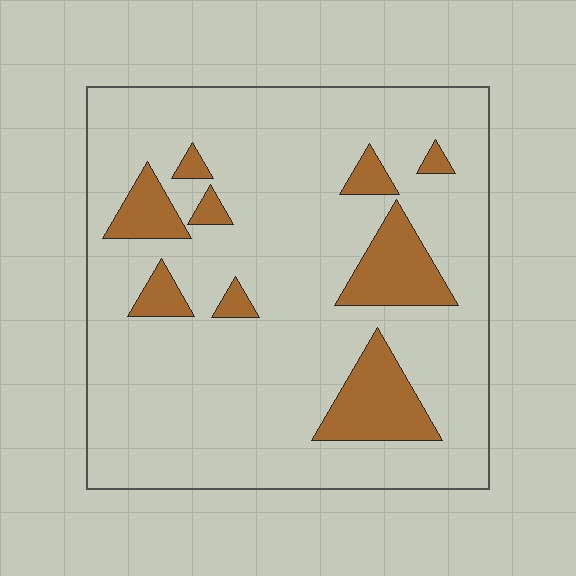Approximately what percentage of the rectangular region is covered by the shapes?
Approximately 15%.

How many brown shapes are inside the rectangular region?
9.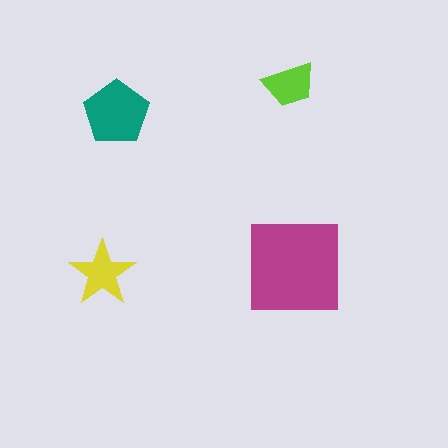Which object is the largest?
The magenta square.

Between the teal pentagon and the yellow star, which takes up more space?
The teal pentagon.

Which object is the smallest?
The lime trapezoid.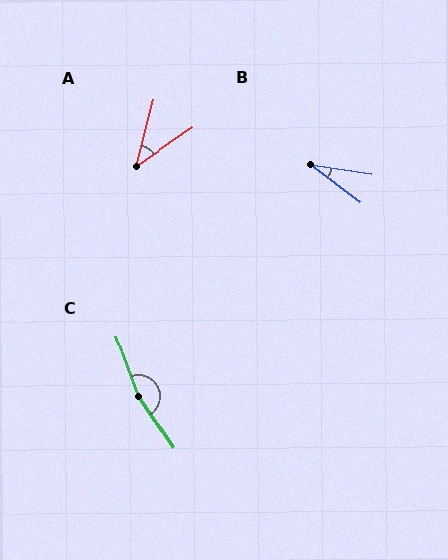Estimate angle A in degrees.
Approximately 41 degrees.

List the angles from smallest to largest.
B (28°), A (41°), C (165°).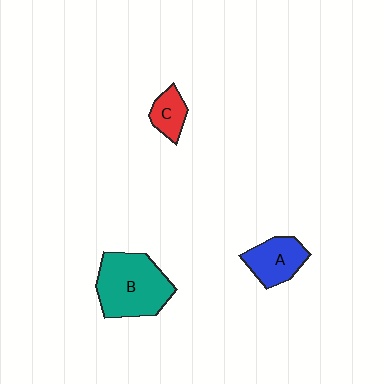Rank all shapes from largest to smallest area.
From largest to smallest: B (teal), A (blue), C (red).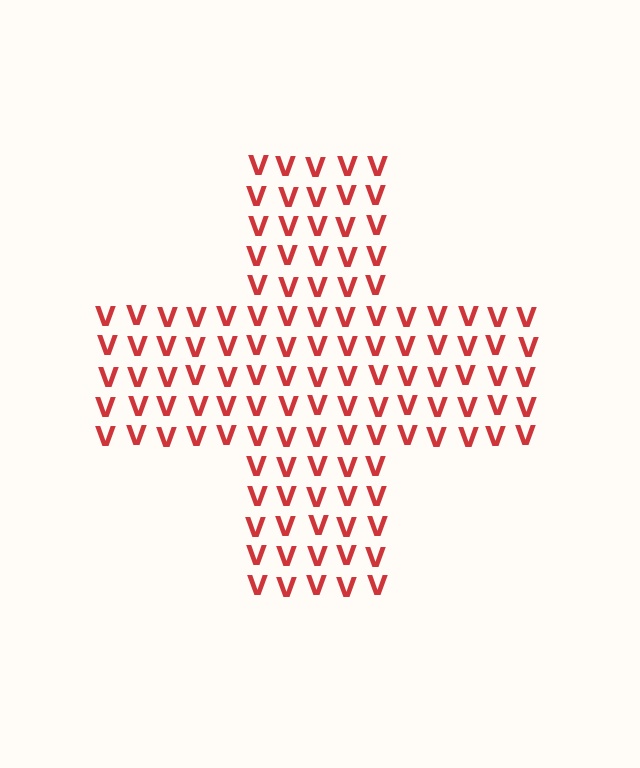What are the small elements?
The small elements are letter V's.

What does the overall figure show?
The overall figure shows a cross.